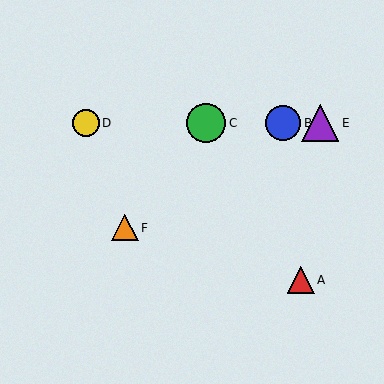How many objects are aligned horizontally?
4 objects (B, C, D, E) are aligned horizontally.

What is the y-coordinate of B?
Object B is at y≈123.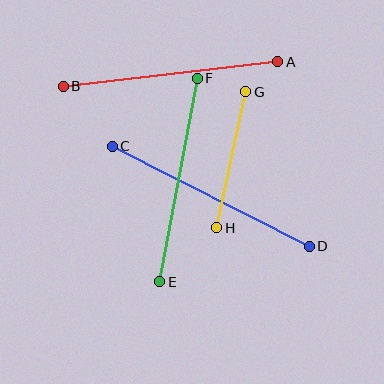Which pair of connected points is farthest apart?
Points C and D are farthest apart.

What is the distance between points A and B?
The distance is approximately 216 pixels.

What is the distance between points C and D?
The distance is approximately 221 pixels.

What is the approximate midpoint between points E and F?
The midpoint is at approximately (179, 180) pixels.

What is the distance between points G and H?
The distance is approximately 139 pixels.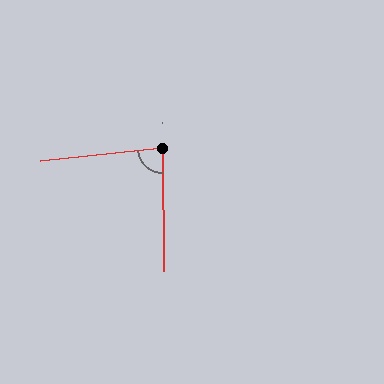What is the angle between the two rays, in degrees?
Approximately 84 degrees.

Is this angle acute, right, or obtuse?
It is acute.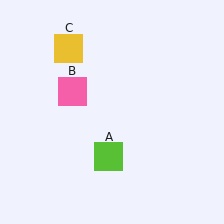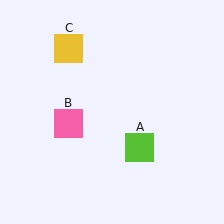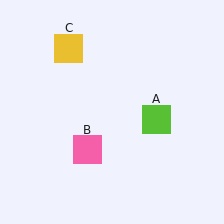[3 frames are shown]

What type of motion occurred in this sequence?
The lime square (object A), pink square (object B) rotated counterclockwise around the center of the scene.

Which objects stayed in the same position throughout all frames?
Yellow square (object C) remained stationary.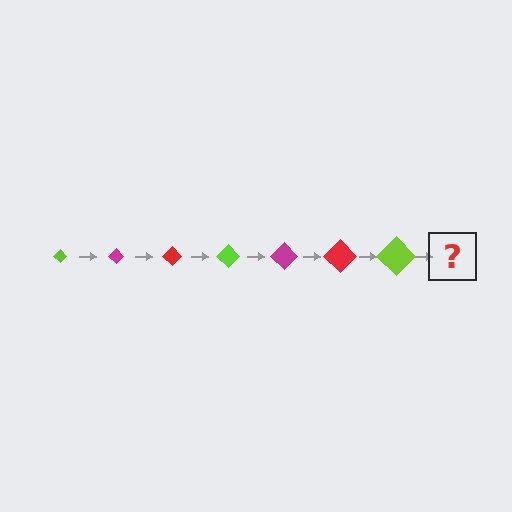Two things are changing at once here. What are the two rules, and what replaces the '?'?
The two rules are that the diamond grows larger each step and the color cycles through lime, magenta, and red. The '?' should be a magenta diamond, larger than the previous one.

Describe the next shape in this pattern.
It should be a magenta diamond, larger than the previous one.